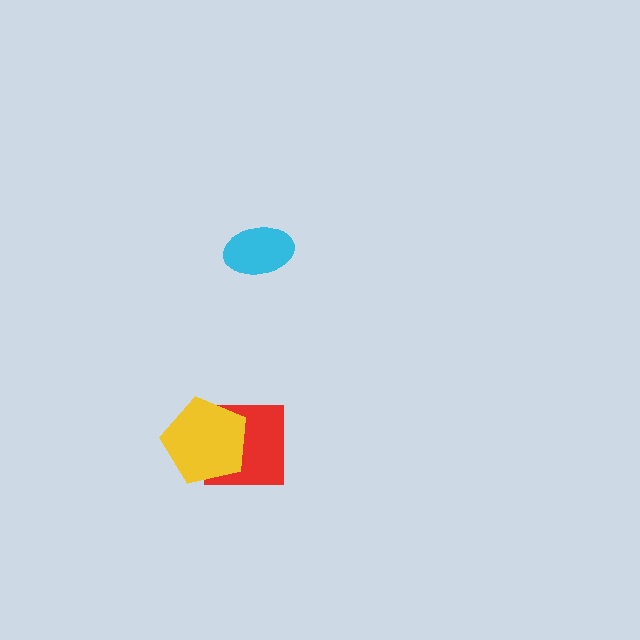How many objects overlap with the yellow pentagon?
1 object overlaps with the yellow pentagon.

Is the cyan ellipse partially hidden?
No, no other shape covers it.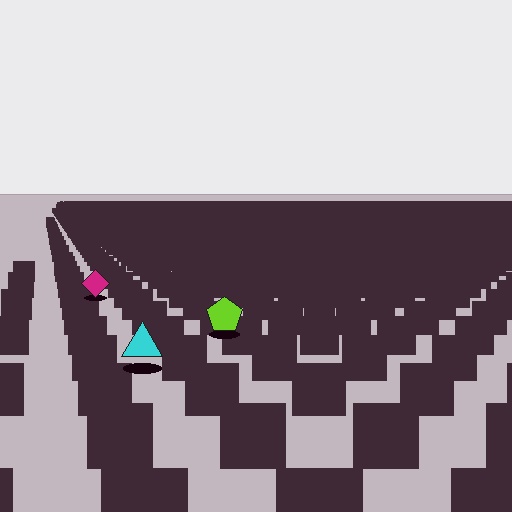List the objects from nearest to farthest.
From nearest to farthest: the cyan triangle, the lime pentagon, the magenta diamond.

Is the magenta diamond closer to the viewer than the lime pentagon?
No. The lime pentagon is closer — you can tell from the texture gradient: the ground texture is coarser near it.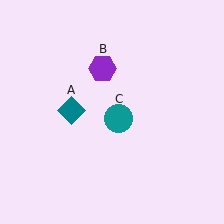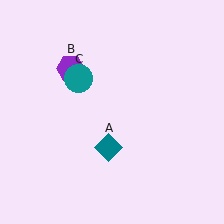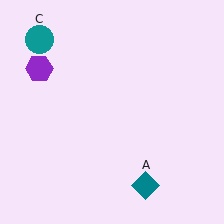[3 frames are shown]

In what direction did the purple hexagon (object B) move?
The purple hexagon (object B) moved left.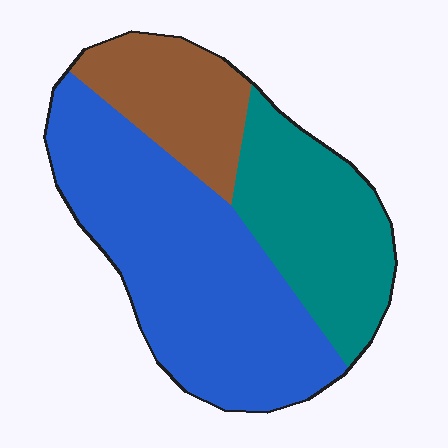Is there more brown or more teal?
Teal.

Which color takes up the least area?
Brown, at roughly 20%.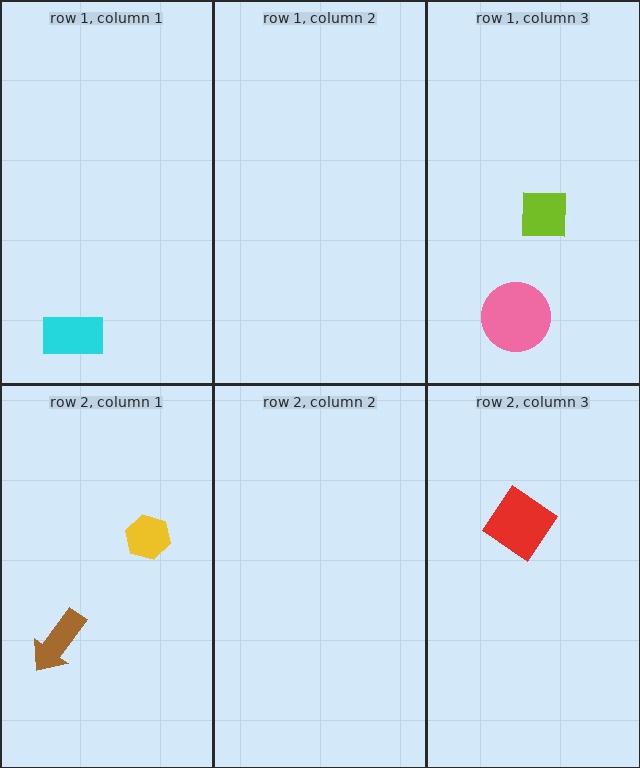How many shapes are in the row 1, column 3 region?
2.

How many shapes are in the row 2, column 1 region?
2.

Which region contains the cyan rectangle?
The row 1, column 1 region.